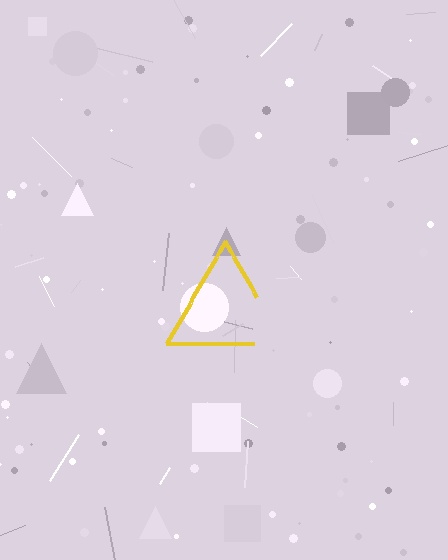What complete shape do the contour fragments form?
The contour fragments form a triangle.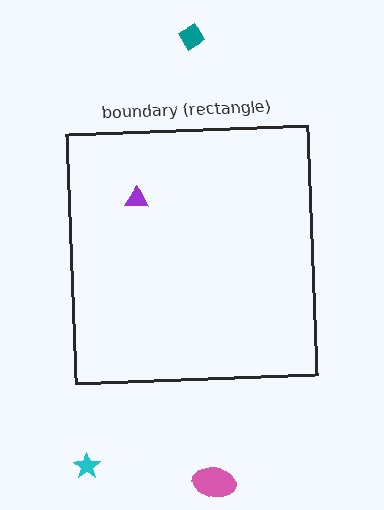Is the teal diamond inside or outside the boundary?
Outside.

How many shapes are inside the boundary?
1 inside, 3 outside.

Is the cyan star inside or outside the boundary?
Outside.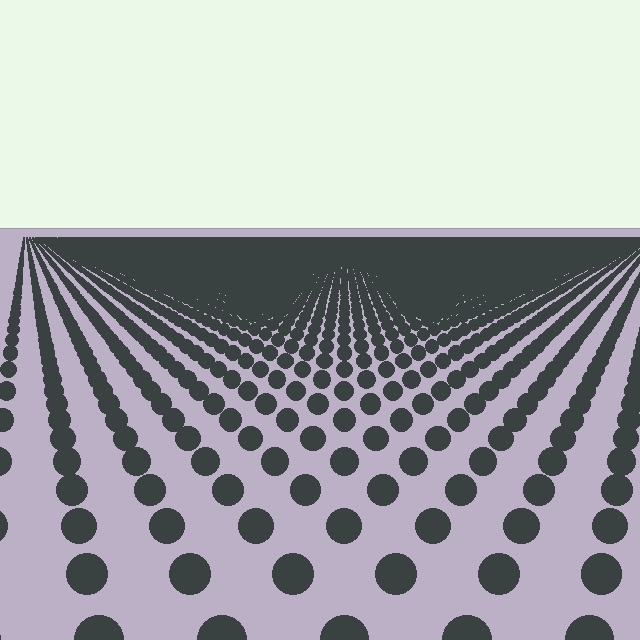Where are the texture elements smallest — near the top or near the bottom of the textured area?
Near the top.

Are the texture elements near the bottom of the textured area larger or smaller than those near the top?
Larger. Near the bottom, elements are closer to the viewer and appear at a bigger on-screen size.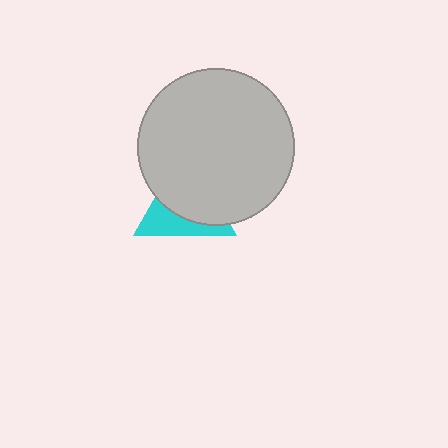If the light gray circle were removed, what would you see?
You would see the complete cyan triangle.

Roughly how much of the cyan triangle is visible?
A small part of it is visible (roughly 37%).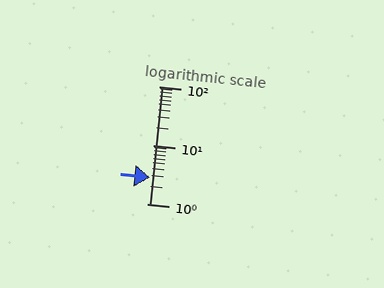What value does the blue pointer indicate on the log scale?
The pointer indicates approximately 2.8.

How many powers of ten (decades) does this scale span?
The scale spans 2 decades, from 1 to 100.